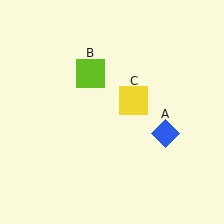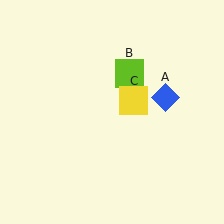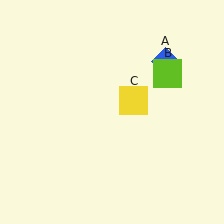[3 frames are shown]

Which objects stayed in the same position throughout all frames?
Yellow square (object C) remained stationary.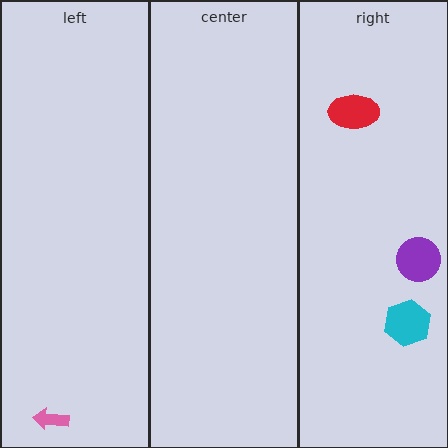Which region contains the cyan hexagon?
The right region.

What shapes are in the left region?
The pink arrow.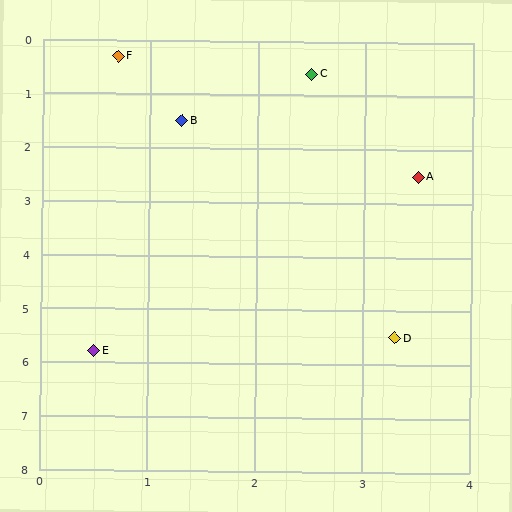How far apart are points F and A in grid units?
Points F and A are about 3.6 grid units apart.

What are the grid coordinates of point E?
Point E is at approximately (0.5, 5.8).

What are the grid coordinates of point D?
Point D is at approximately (3.3, 5.5).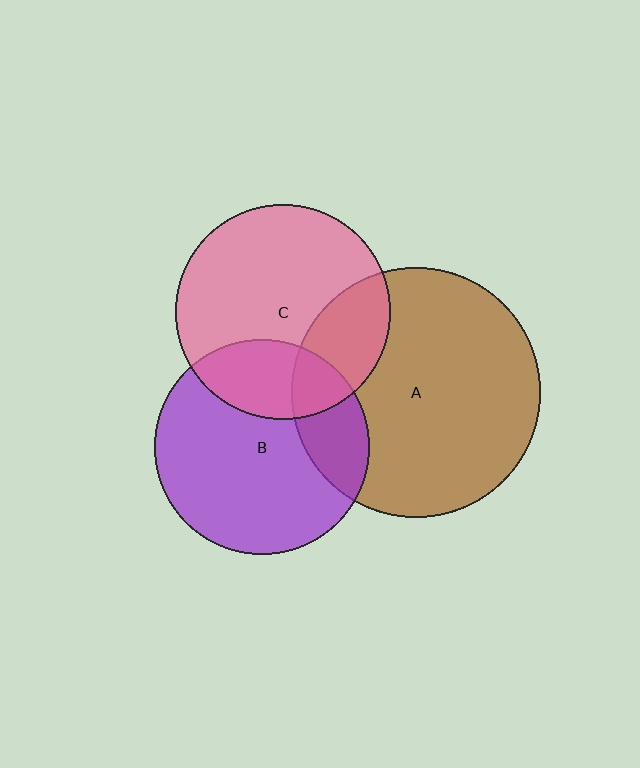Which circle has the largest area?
Circle A (brown).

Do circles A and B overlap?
Yes.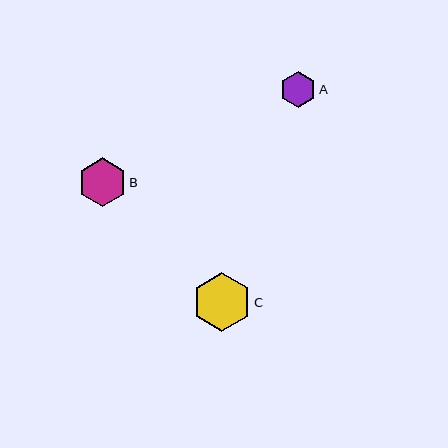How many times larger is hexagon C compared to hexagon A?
Hexagon C is approximately 1.6 times the size of hexagon A.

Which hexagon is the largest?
Hexagon C is the largest with a size of approximately 59 pixels.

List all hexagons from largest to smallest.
From largest to smallest: C, B, A.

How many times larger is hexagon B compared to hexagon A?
Hexagon B is approximately 1.3 times the size of hexagon A.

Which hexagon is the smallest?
Hexagon A is the smallest with a size of approximately 36 pixels.